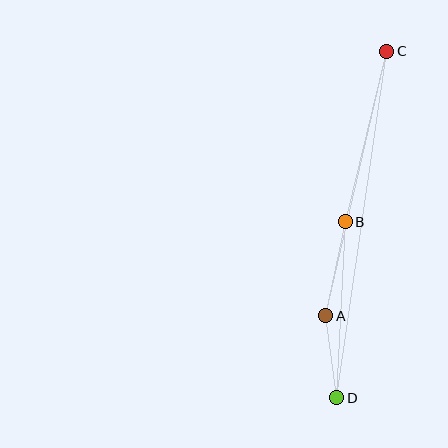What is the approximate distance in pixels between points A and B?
The distance between A and B is approximately 96 pixels.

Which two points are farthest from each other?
Points C and D are farthest from each other.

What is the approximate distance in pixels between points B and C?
The distance between B and C is approximately 175 pixels.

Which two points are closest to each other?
Points A and D are closest to each other.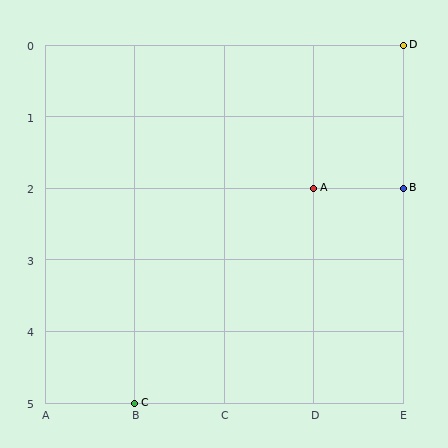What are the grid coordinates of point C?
Point C is at grid coordinates (B, 5).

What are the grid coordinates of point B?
Point B is at grid coordinates (E, 2).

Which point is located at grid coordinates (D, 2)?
Point A is at (D, 2).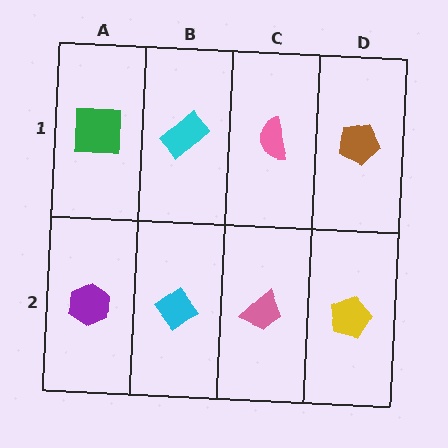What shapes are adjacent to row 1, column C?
A pink trapezoid (row 2, column C), a cyan rectangle (row 1, column B), a brown pentagon (row 1, column D).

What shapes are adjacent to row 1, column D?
A yellow pentagon (row 2, column D), a pink semicircle (row 1, column C).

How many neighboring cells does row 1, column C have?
3.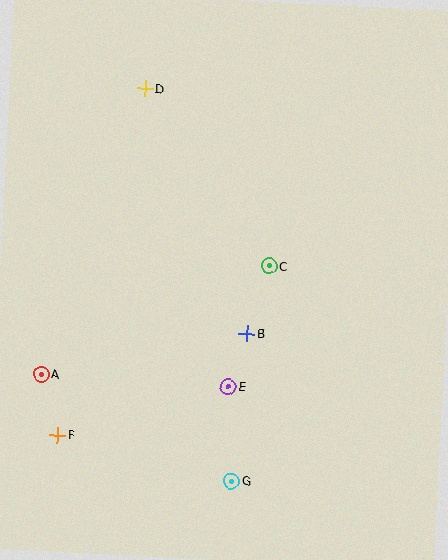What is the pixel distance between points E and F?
The distance between E and F is 177 pixels.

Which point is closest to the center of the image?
Point C at (269, 266) is closest to the center.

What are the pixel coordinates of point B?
Point B is at (247, 333).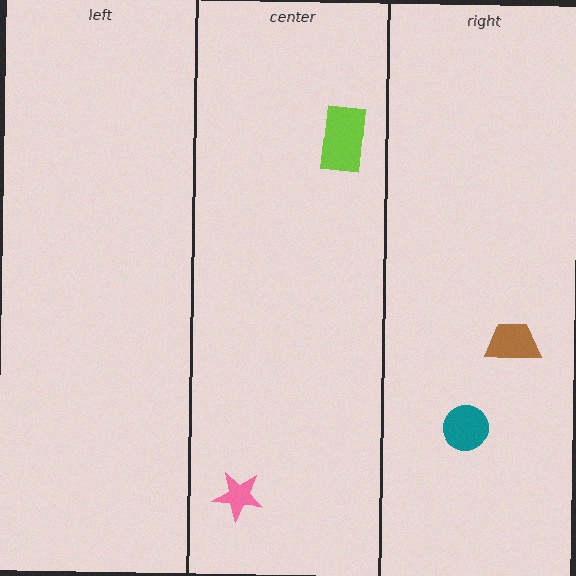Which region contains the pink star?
The center region.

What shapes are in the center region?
The pink star, the lime rectangle.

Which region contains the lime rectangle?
The center region.